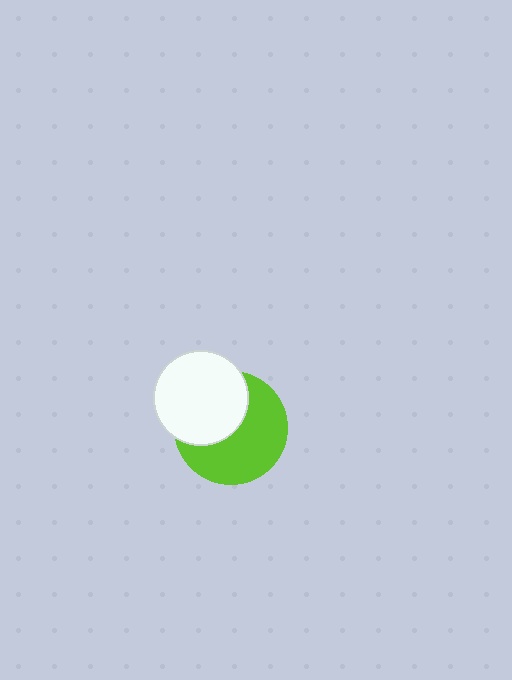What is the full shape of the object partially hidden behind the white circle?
The partially hidden object is a lime circle.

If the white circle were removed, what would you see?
You would see the complete lime circle.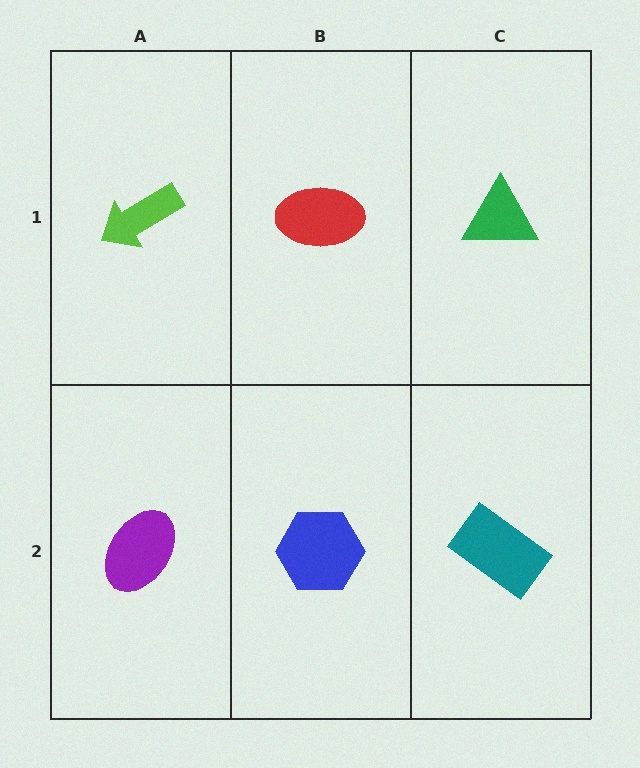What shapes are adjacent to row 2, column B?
A red ellipse (row 1, column B), a purple ellipse (row 2, column A), a teal rectangle (row 2, column C).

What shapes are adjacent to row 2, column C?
A green triangle (row 1, column C), a blue hexagon (row 2, column B).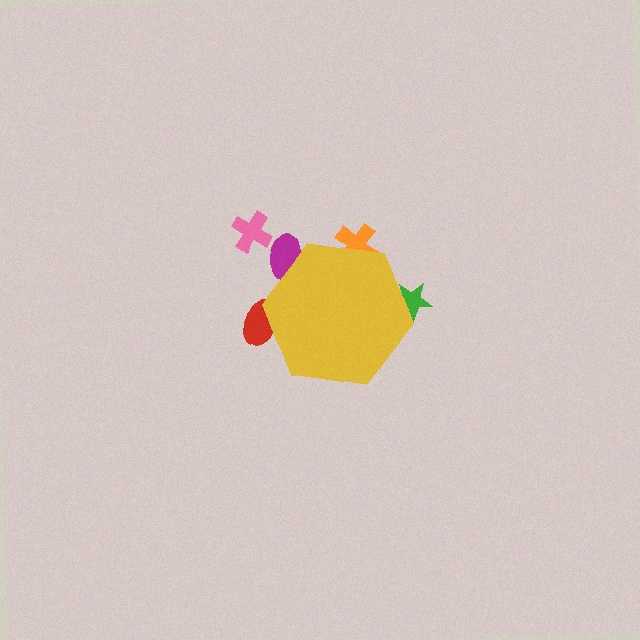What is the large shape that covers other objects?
A yellow hexagon.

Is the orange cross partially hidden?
Yes, the orange cross is partially hidden behind the yellow hexagon.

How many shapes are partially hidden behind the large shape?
4 shapes are partially hidden.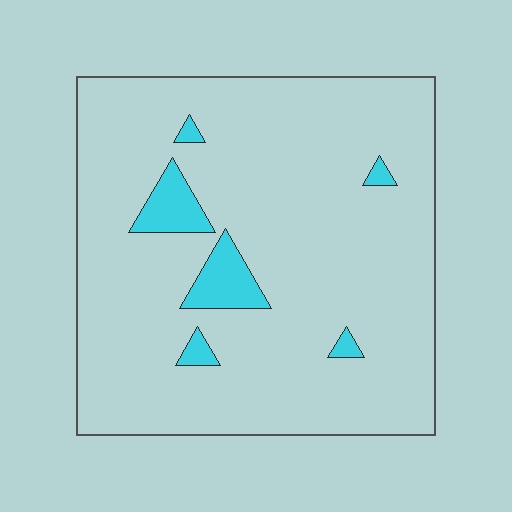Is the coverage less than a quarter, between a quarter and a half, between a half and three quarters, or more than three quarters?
Less than a quarter.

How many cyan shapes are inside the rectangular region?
6.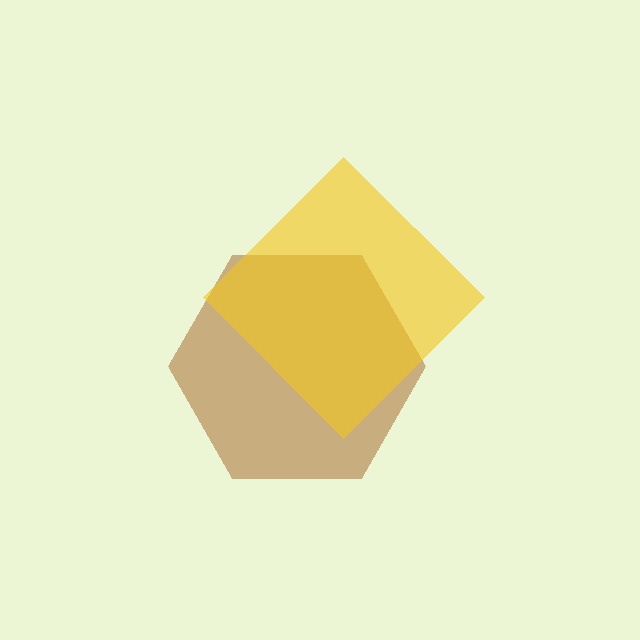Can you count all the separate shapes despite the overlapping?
Yes, there are 2 separate shapes.